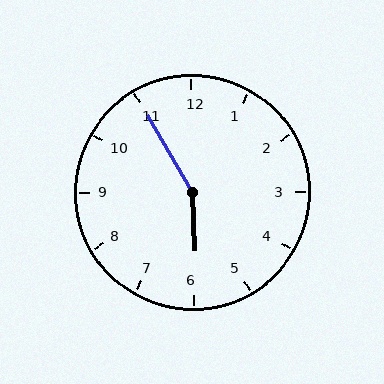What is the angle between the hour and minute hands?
Approximately 152 degrees.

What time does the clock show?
5:55.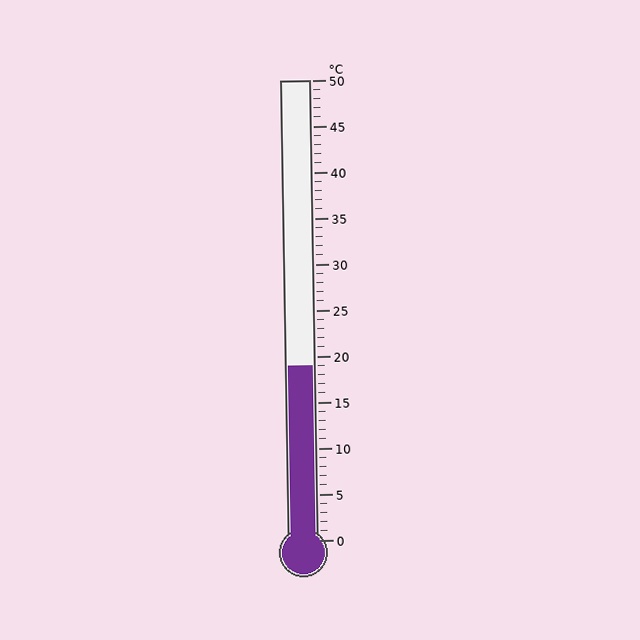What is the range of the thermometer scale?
The thermometer scale ranges from 0°C to 50°C.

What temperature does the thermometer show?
The thermometer shows approximately 19°C.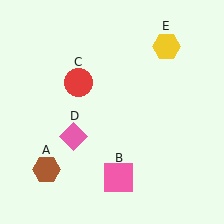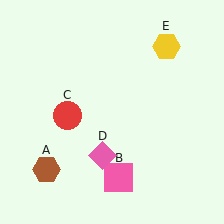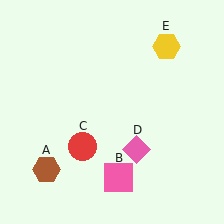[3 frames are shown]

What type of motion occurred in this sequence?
The red circle (object C), pink diamond (object D) rotated counterclockwise around the center of the scene.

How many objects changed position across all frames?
2 objects changed position: red circle (object C), pink diamond (object D).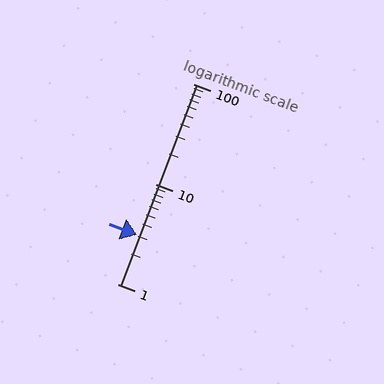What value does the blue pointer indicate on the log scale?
The pointer indicates approximately 3.1.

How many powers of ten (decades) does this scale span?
The scale spans 2 decades, from 1 to 100.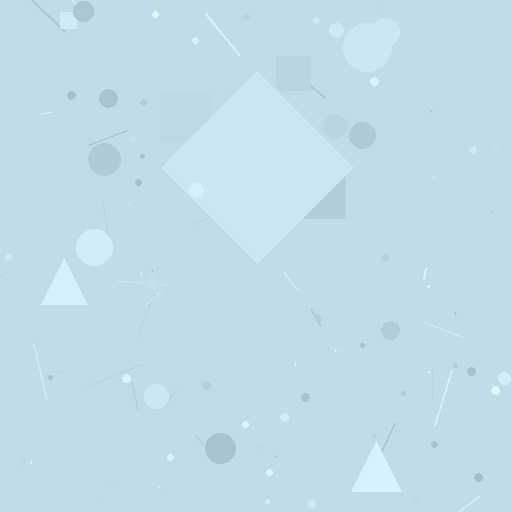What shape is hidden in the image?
A diamond is hidden in the image.